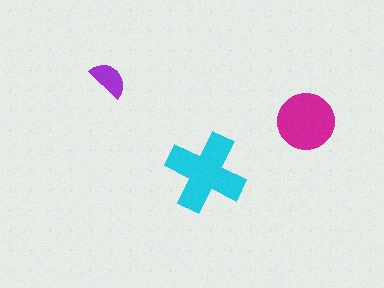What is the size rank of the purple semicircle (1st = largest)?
3rd.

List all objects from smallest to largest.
The purple semicircle, the magenta circle, the cyan cross.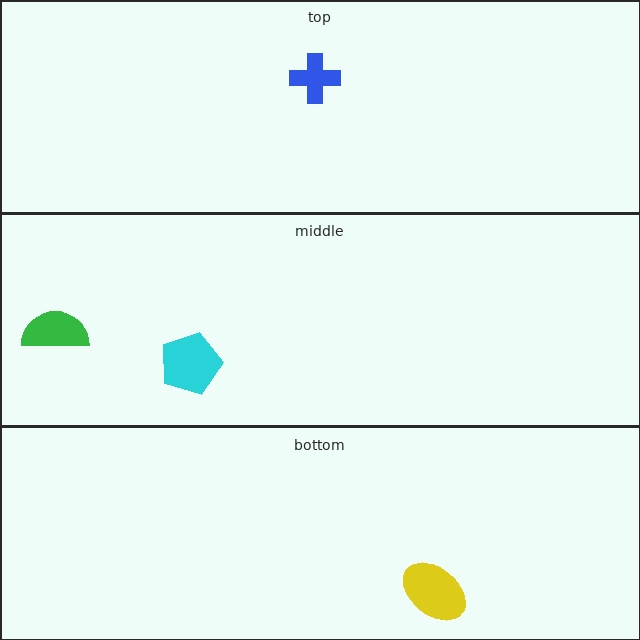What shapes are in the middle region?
The green semicircle, the cyan pentagon.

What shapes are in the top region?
The blue cross.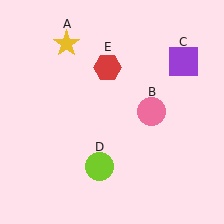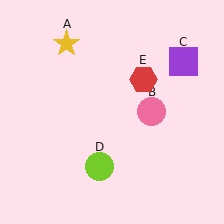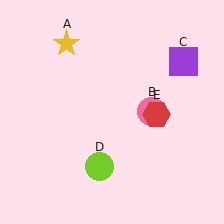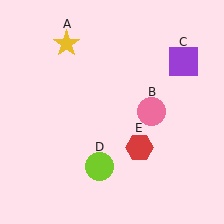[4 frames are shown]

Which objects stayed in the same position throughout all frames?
Yellow star (object A) and pink circle (object B) and purple square (object C) and lime circle (object D) remained stationary.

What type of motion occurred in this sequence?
The red hexagon (object E) rotated clockwise around the center of the scene.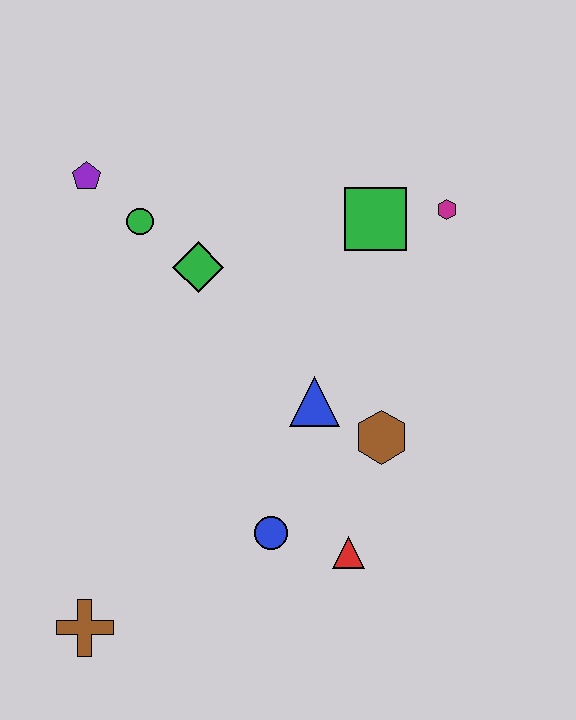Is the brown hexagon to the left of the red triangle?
No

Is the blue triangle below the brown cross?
No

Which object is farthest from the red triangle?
The purple pentagon is farthest from the red triangle.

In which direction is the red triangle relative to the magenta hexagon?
The red triangle is below the magenta hexagon.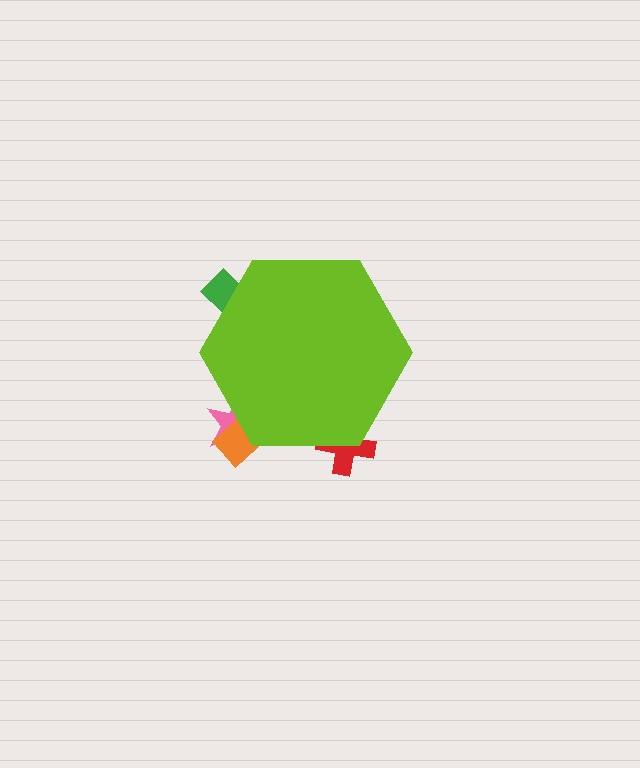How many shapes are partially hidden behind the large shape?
4 shapes are partially hidden.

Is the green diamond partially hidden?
Yes, the green diamond is partially hidden behind the lime hexagon.